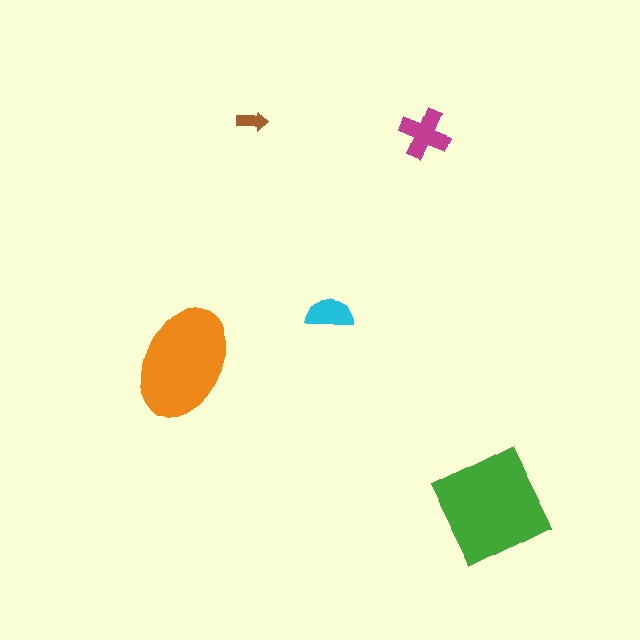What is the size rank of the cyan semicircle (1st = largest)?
4th.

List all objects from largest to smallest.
The green square, the orange ellipse, the magenta cross, the cyan semicircle, the brown arrow.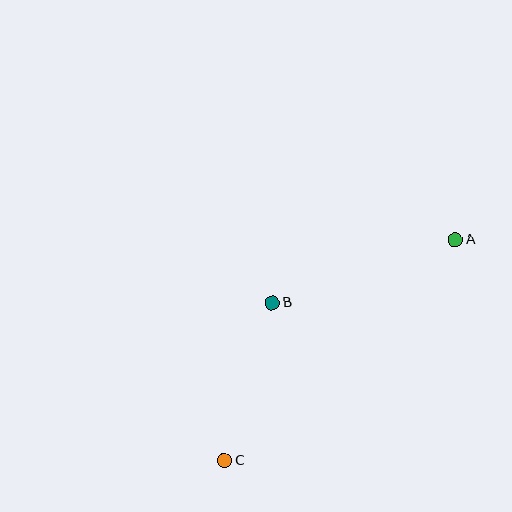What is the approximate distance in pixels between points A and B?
The distance between A and B is approximately 193 pixels.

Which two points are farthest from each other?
Points A and C are farthest from each other.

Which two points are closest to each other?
Points B and C are closest to each other.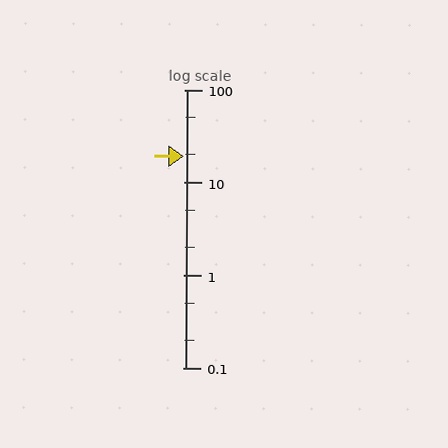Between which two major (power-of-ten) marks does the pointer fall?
The pointer is between 10 and 100.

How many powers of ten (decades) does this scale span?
The scale spans 3 decades, from 0.1 to 100.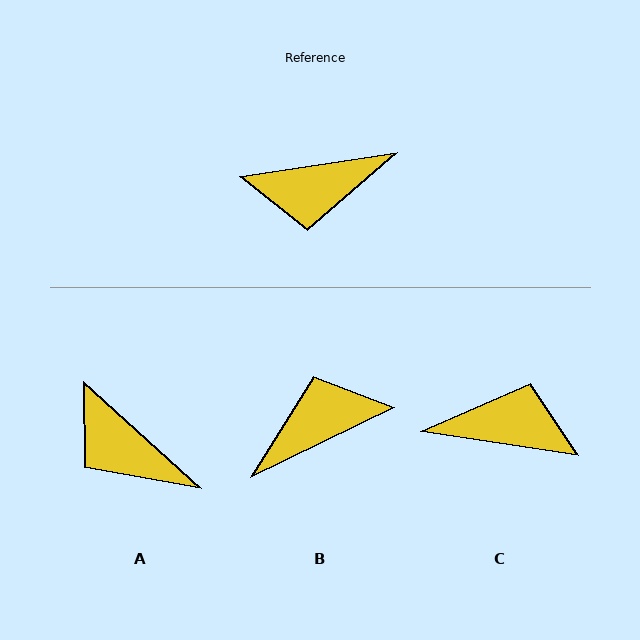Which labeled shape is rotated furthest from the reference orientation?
B, about 163 degrees away.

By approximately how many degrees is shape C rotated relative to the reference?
Approximately 163 degrees counter-clockwise.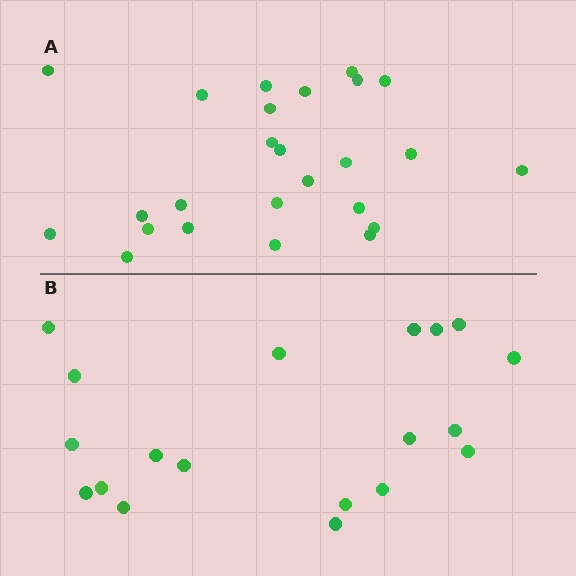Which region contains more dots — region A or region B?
Region A (the top region) has more dots.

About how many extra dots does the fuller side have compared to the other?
Region A has about 6 more dots than region B.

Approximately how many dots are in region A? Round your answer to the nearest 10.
About 20 dots. (The exact count is 25, which rounds to 20.)